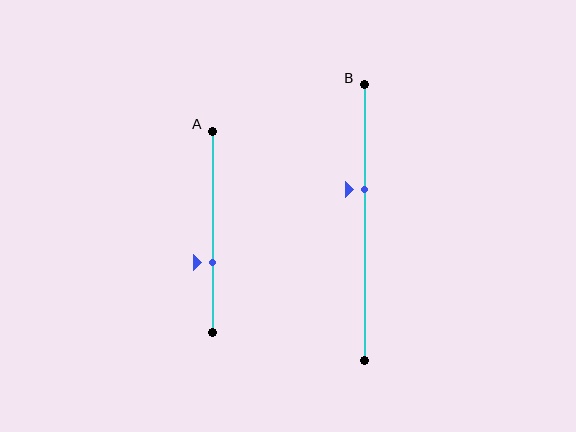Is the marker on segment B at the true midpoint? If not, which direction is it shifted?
No, the marker on segment B is shifted upward by about 12% of the segment length.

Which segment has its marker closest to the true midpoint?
Segment B has its marker closest to the true midpoint.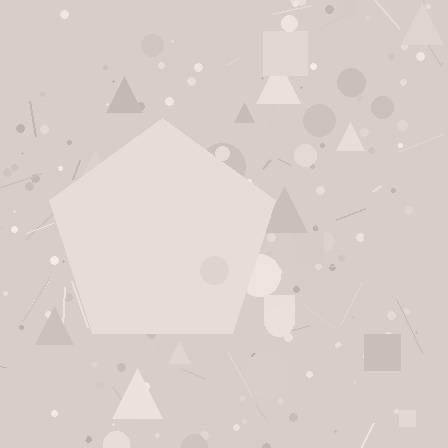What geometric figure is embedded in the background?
A pentagon is embedded in the background.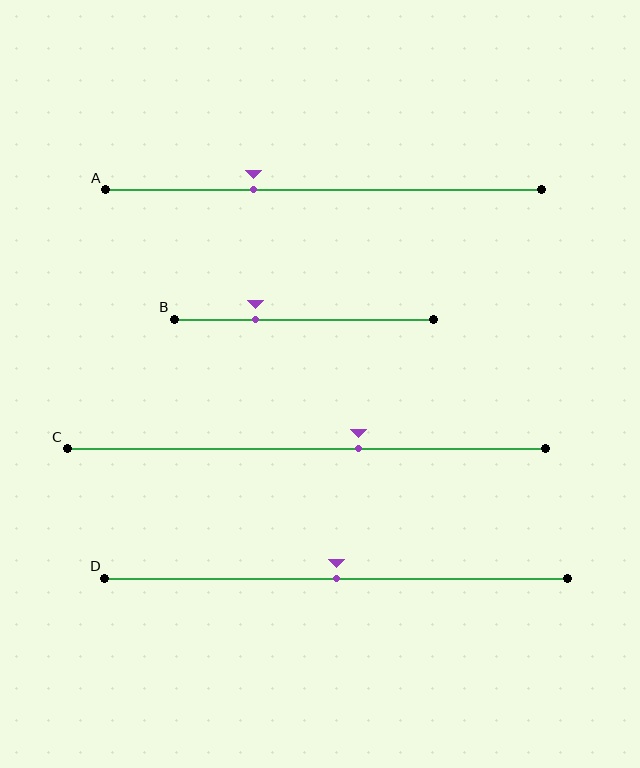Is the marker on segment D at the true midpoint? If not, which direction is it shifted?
Yes, the marker on segment D is at the true midpoint.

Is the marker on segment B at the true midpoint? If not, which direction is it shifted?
No, the marker on segment B is shifted to the left by about 19% of the segment length.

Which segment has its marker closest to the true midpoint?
Segment D has its marker closest to the true midpoint.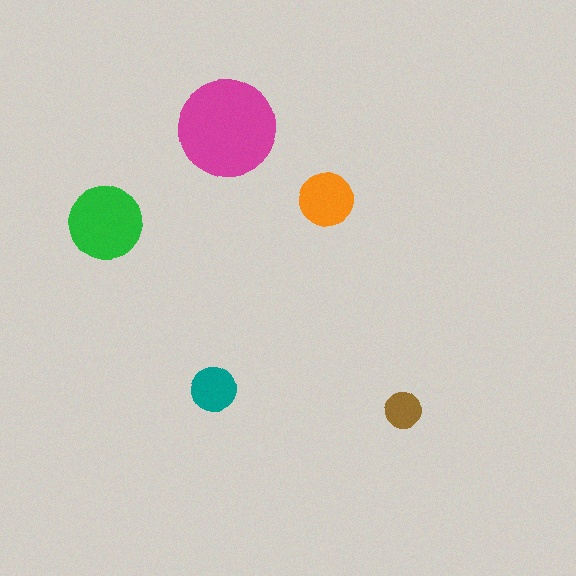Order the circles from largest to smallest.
the magenta one, the green one, the orange one, the teal one, the brown one.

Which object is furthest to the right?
The brown circle is rightmost.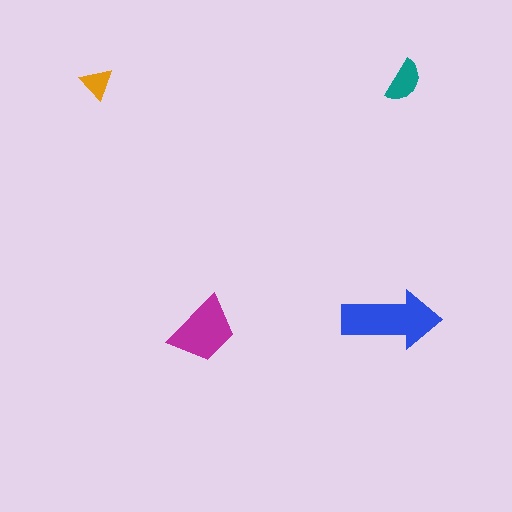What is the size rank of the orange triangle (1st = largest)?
4th.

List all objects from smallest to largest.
The orange triangle, the teal semicircle, the magenta trapezoid, the blue arrow.